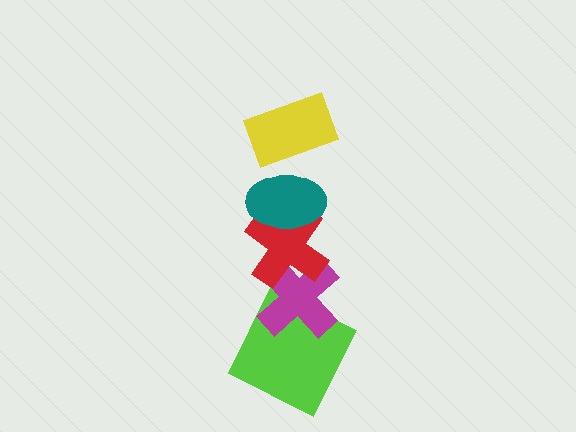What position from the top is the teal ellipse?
The teal ellipse is 2nd from the top.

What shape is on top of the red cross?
The teal ellipse is on top of the red cross.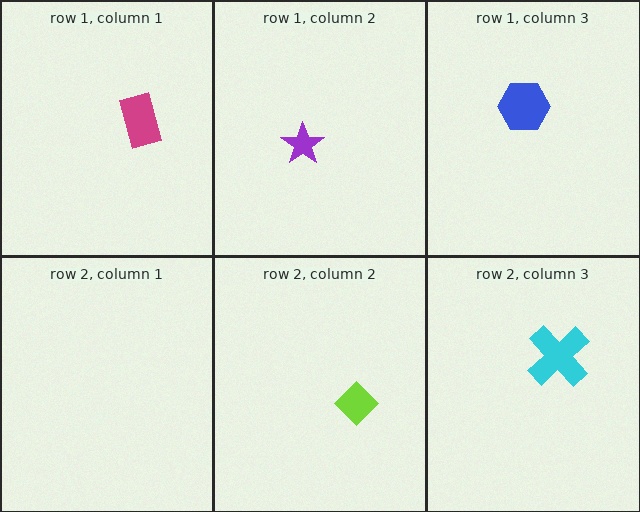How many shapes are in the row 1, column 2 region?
1.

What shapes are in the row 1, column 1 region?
The magenta rectangle.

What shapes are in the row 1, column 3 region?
The blue hexagon.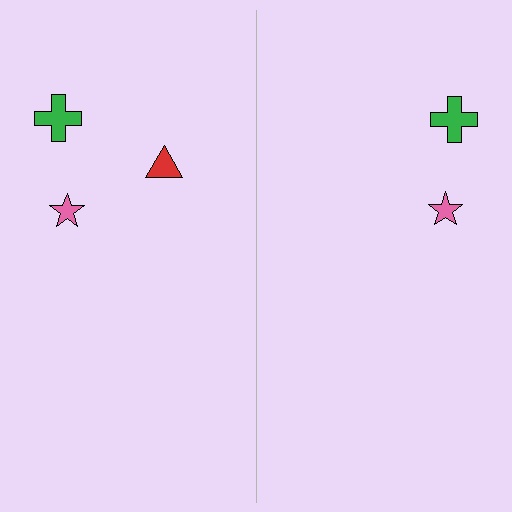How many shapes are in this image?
There are 5 shapes in this image.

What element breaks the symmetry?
A red triangle is missing from the right side.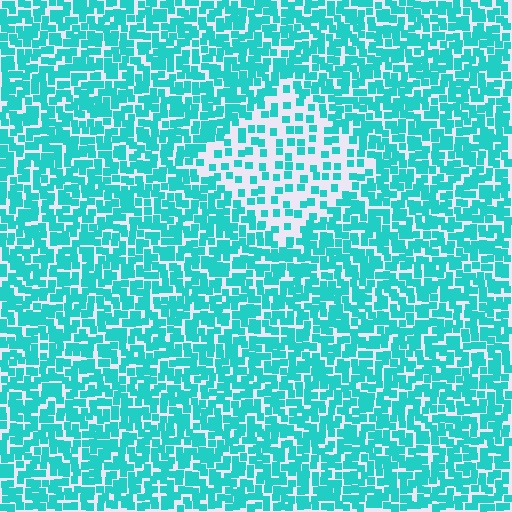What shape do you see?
I see a diamond.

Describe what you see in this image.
The image contains small cyan elements arranged at two different densities. A diamond-shaped region is visible where the elements are less densely packed than the surrounding area.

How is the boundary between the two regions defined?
The boundary is defined by a change in element density (approximately 2.4x ratio). All elements are the same color, size, and shape.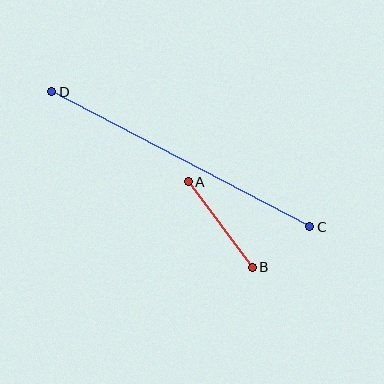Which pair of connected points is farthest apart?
Points C and D are farthest apart.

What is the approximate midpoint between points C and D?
The midpoint is at approximately (181, 159) pixels.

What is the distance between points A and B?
The distance is approximately 107 pixels.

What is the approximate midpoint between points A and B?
The midpoint is at approximately (220, 224) pixels.